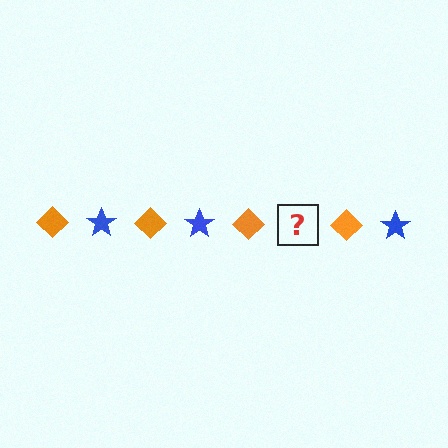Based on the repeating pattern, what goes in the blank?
The blank should be a blue star.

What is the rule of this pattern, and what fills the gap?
The rule is that the pattern alternates between orange diamond and blue star. The gap should be filled with a blue star.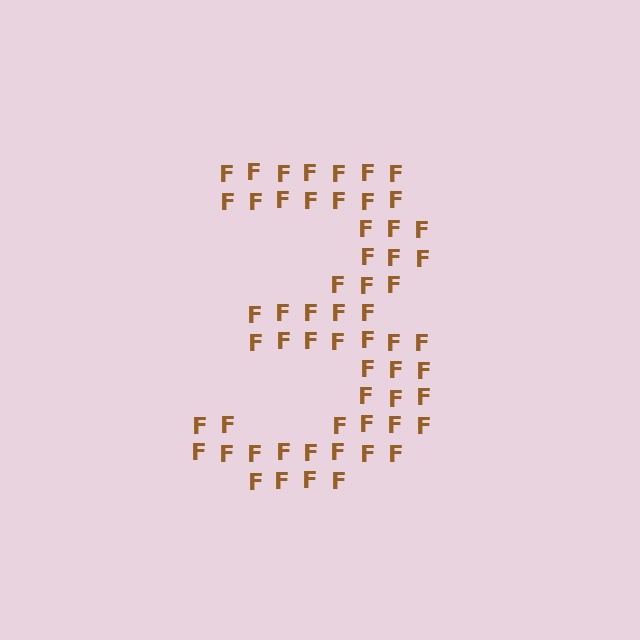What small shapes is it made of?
It is made of small letter F's.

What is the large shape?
The large shape is the digit 3.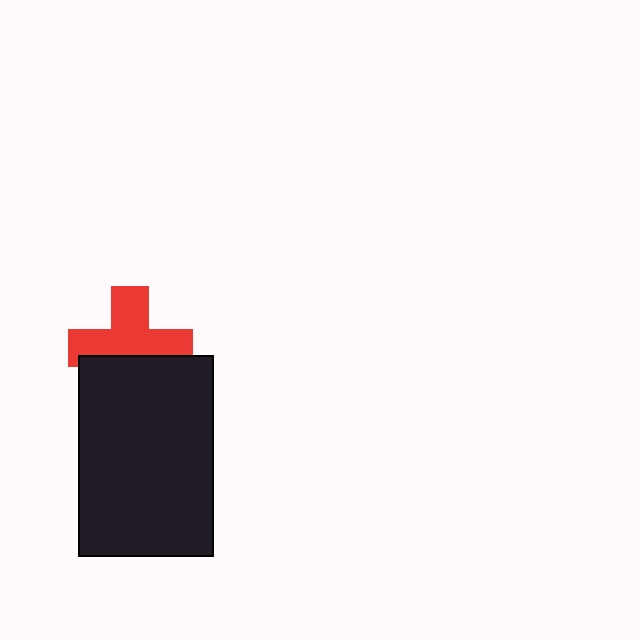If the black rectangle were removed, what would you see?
You would see the complete red cross.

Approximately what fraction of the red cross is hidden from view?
Roughly 38% of the red cross is hidden behind the black rectangle.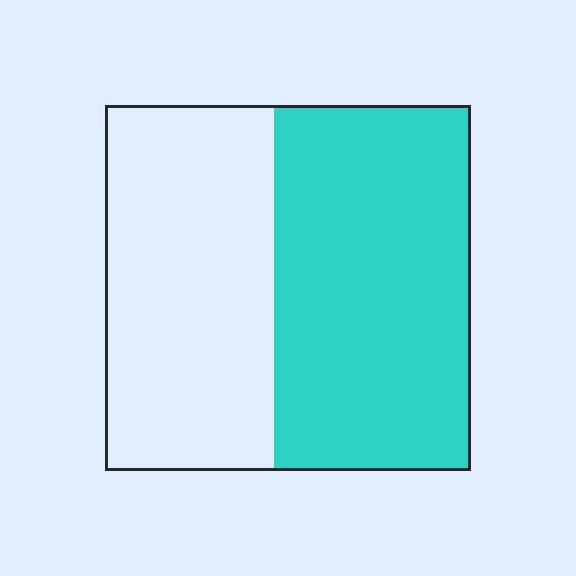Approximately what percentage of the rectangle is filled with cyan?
Approximately 55%.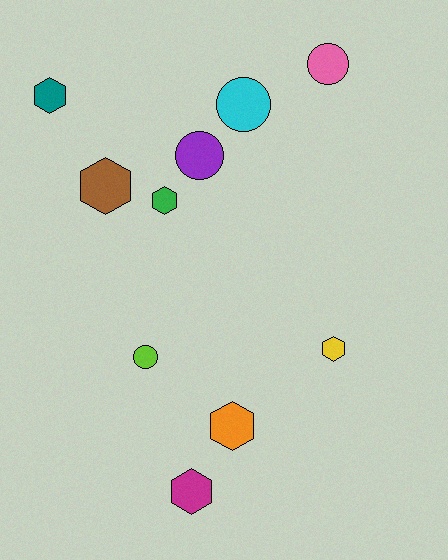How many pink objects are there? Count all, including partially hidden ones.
There is 1 pink object.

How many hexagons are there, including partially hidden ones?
There are 6 hexagons.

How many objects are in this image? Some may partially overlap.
There are 10 objects.